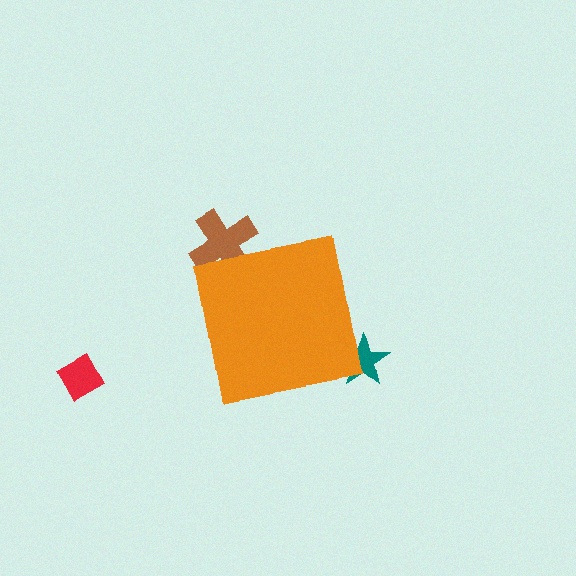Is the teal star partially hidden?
Yes, the teal star is partially hidden behind the orange square.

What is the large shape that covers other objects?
An orange square.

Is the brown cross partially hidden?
Yes, the brown cross is partially hidden behind the orange square.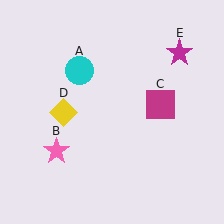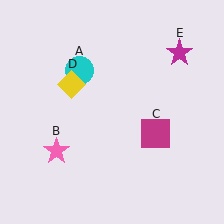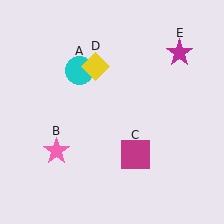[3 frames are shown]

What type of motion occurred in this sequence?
The magenta square (object C), yellow diamond (object D) rotated clockwise around the center of the scene.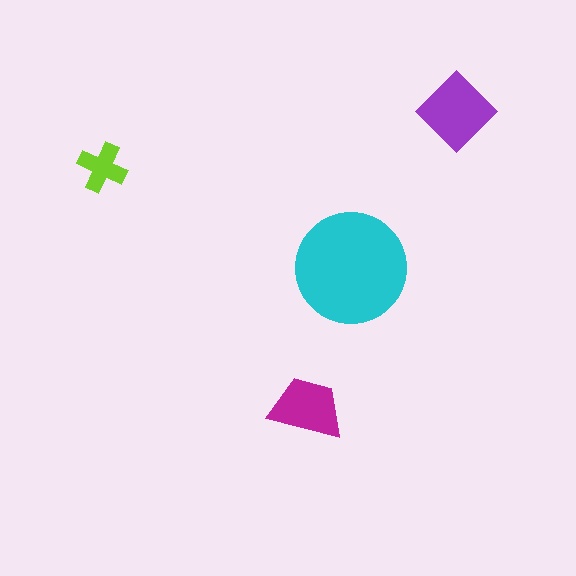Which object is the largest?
The cyan circle.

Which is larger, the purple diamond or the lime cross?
The purple diamond.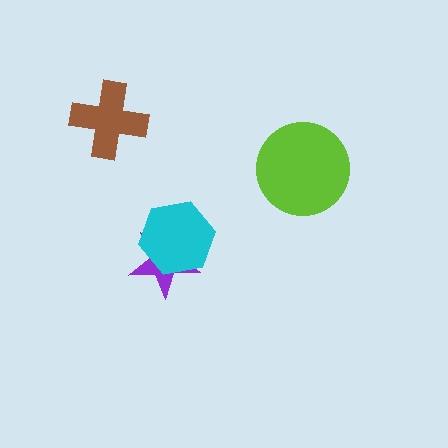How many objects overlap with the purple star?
1 object overlaps with the purple star.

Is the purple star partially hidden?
Yes, it is partially covered by another shape.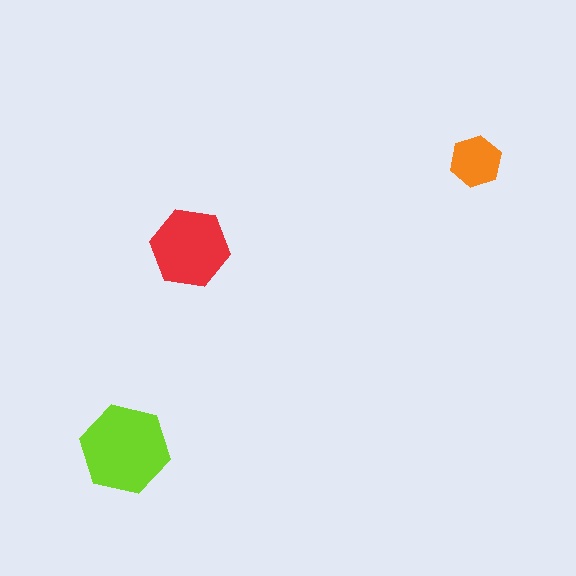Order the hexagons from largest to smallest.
the lime one, the red one, the orange one.